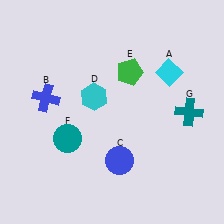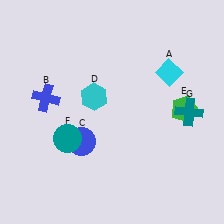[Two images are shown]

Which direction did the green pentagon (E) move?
The green pentagon (E) moved right.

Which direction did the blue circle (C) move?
The blue circle (C) moved left.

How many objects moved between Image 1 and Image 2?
2 objects moved between the two images.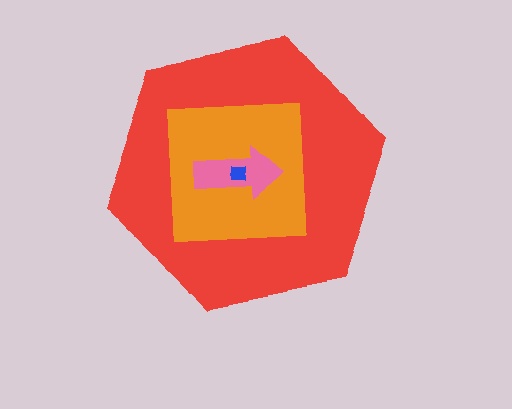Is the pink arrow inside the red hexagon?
Yes.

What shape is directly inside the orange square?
The pink arrow.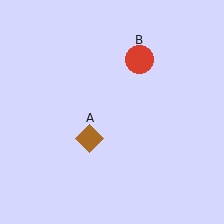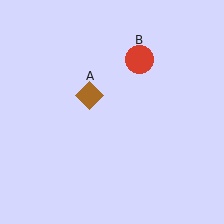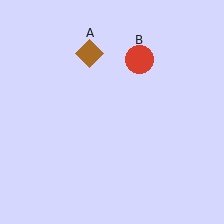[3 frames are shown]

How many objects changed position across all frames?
1 object changed position: brown diamond (object A).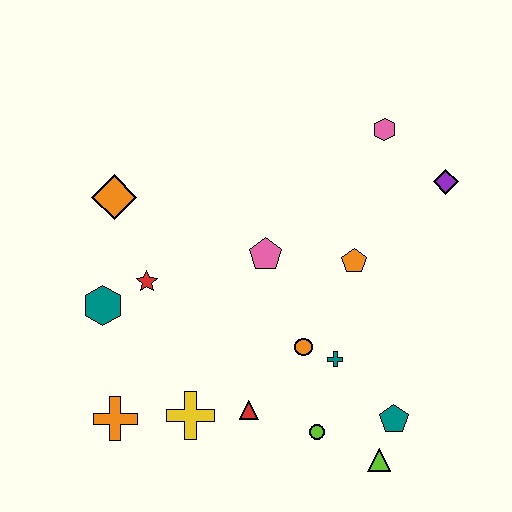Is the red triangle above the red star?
No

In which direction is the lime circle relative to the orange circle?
The lime circle is below the orange circle.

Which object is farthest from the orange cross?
The purple diamond is farthest from the orange cross.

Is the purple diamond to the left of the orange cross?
No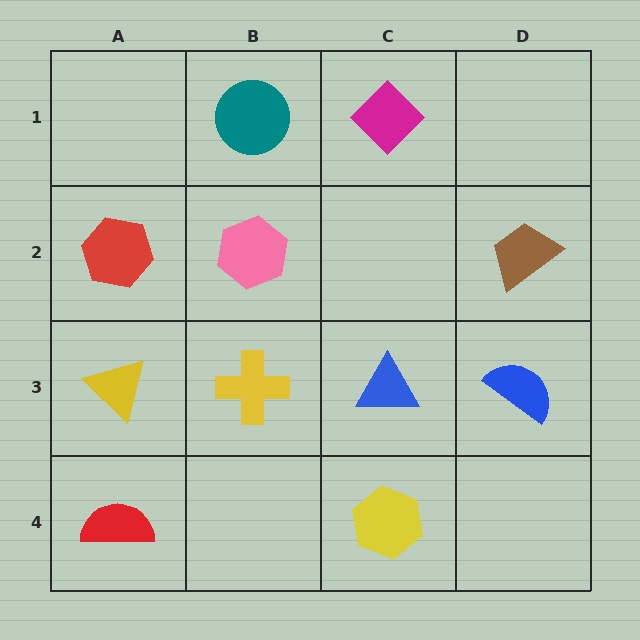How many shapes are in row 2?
3 shapes.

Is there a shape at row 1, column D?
No, that cell is empty.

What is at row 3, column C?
A blue triangle.